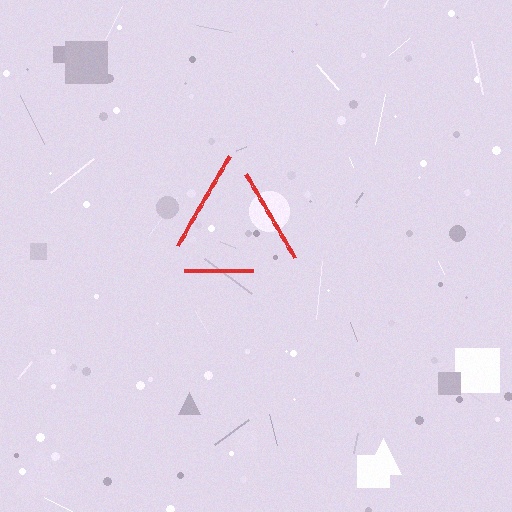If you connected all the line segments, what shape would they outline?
They would outline a triangle.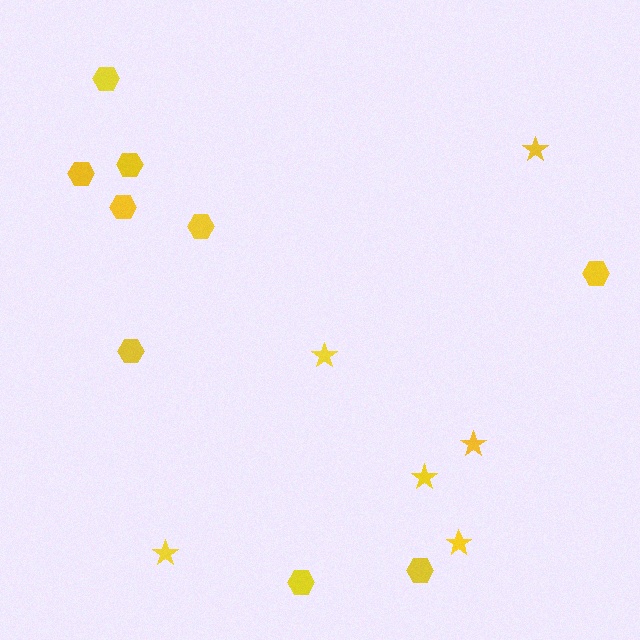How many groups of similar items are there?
There are 2 groups: one group of hexagons (9) and one group of stars (6).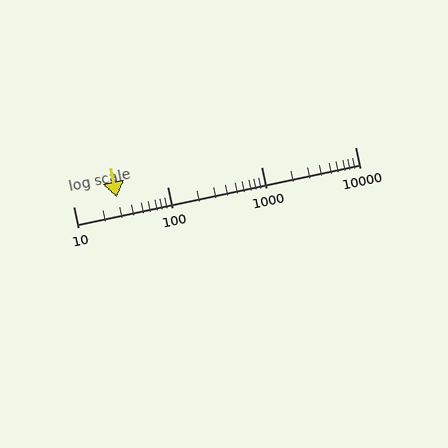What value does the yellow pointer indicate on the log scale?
The pointer indicates approximately 29.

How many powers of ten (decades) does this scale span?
The scale spans 3 decades, from 10 to 10000.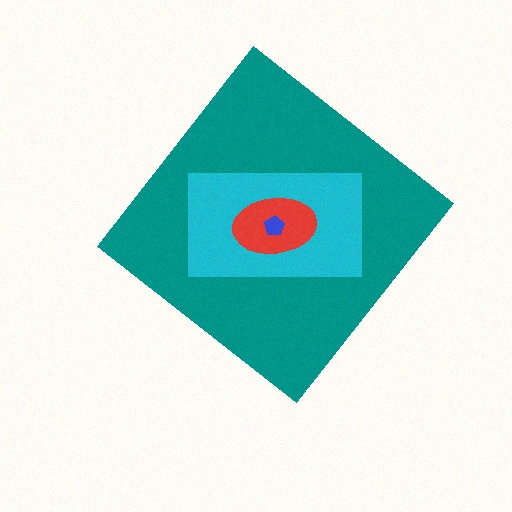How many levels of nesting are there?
4.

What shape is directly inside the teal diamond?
The cyan rectangle.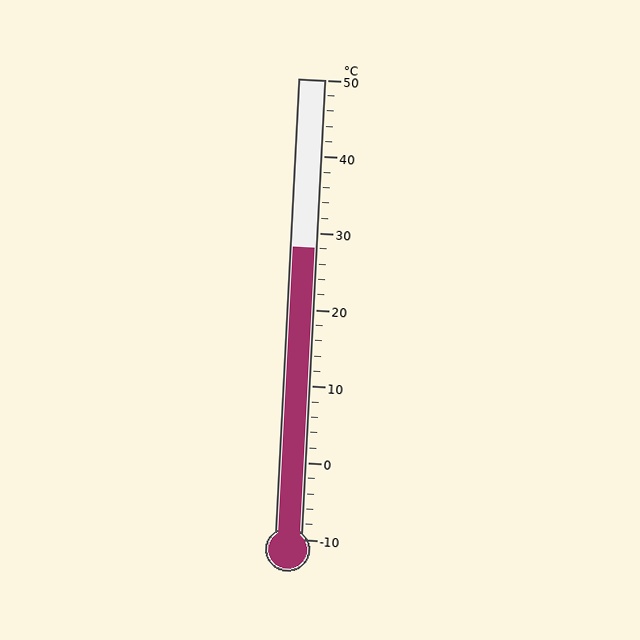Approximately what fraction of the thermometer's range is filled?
The thermometer is filled to approximately 65% of its range.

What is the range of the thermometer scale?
The thermometer scale ranges from -10°C to 50°C.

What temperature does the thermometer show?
The thermometer shows approximately 28°C.